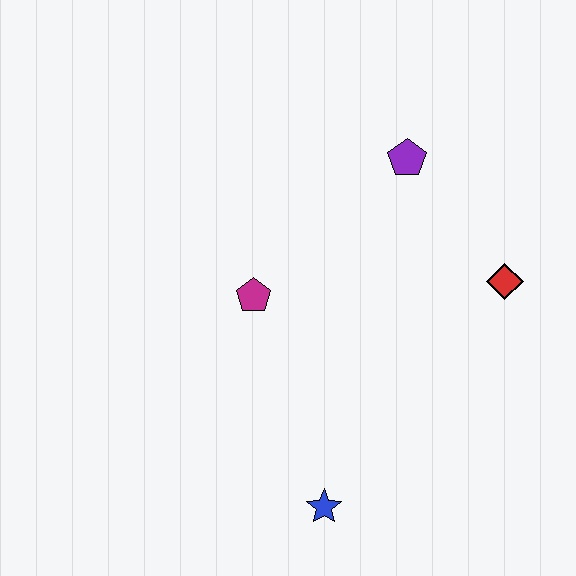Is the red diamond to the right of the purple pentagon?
Yes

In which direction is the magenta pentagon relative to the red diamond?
The magenta pentagon is to the left of the red diamond.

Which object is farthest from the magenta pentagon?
The red diamond is farthest from the magenta pentagon.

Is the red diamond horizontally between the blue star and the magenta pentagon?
No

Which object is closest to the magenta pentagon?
The purple pentagon is closest to the magenta pentagon.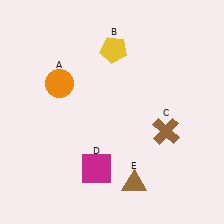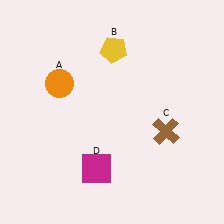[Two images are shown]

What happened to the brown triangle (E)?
The brown triangle (E) was removed in Image 2. It was in the bottom-right area of Image 1.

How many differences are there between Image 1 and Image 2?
There is 1 difference between the two images.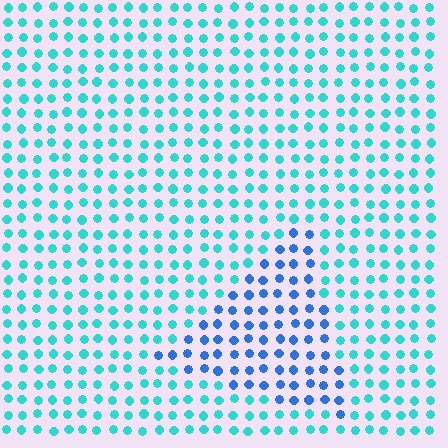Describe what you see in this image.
The image is filled with small cyan elements in a uniform arrangement. A triangle-shaped region is visible where the elements are tinted to a slightly different hue, forming a subtle color boundary.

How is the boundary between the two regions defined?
The boundary is defined purely by a slight shift in hue (about 40 degrees). Spacing, size, and orientation are identical on both sides.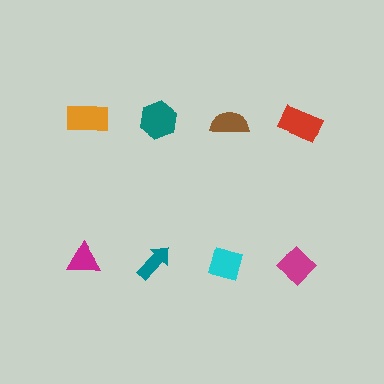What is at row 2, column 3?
A cyan diamond.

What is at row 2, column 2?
A teal arrow.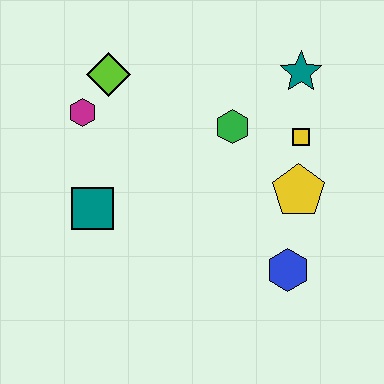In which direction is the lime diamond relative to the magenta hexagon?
The lime diamond is above the magenta hexagon.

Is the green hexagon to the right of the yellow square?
No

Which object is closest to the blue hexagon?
The yellow pentagon is closest to the blue hexagon.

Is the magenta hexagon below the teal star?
Yes